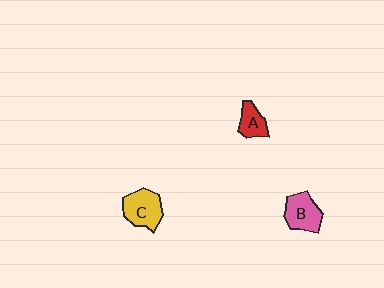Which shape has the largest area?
Shape C (yellow).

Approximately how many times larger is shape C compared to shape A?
Approximately 1.7 times.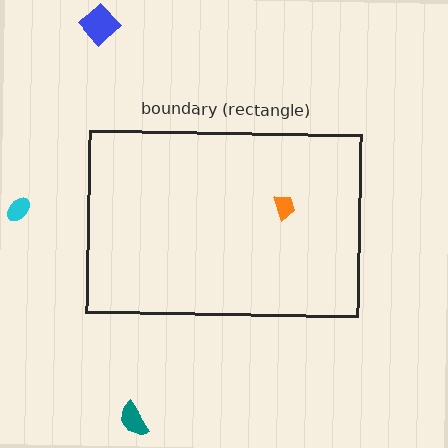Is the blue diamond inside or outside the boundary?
Outside.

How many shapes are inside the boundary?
1 inside, 3 outside.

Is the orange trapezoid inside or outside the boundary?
Inside.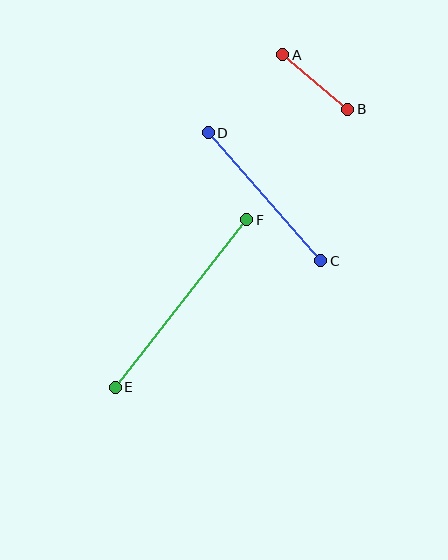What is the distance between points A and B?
The distance is approximately 85 pixels.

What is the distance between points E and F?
The distance is approximately 213 pixels.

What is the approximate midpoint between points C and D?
The midpoint is at approximately (265, 197) pixels.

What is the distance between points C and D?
The distance is approximately 171 pixels.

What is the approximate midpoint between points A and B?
The midpoint is at approximately (315, 82) pixels.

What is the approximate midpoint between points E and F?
The midpoint is at approximately (181, 303) pixels.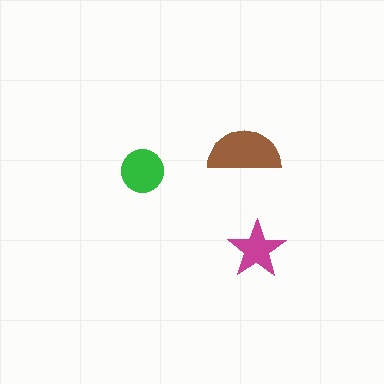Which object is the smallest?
The magenta star.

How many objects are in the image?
There are 3 objects in the image.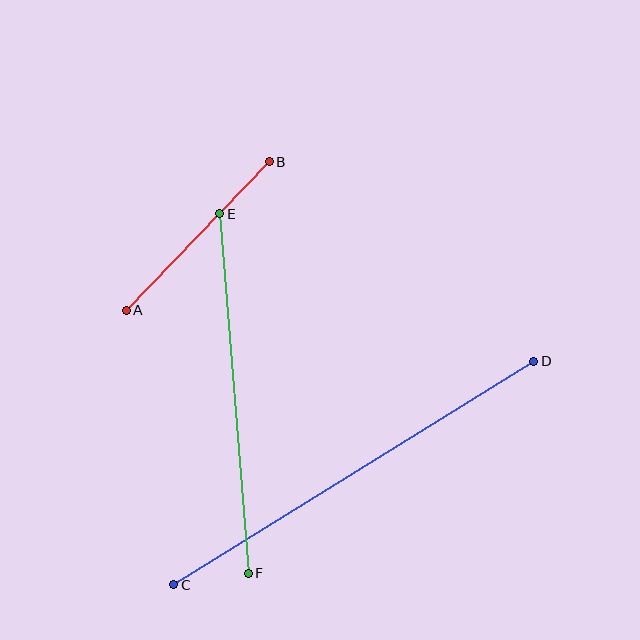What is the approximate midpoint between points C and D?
The midpoint is at approximately (354, 473) pixels.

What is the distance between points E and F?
The distance is approximately 361 pixels.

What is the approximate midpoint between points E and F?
The midpoint is at approximately (234, 393) pixels.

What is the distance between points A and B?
The distance is approximately 206 pixels.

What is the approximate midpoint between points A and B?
The midpoint is at approximately (198, 236) pixels.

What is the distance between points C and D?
The distance is approximately 424 pixels.